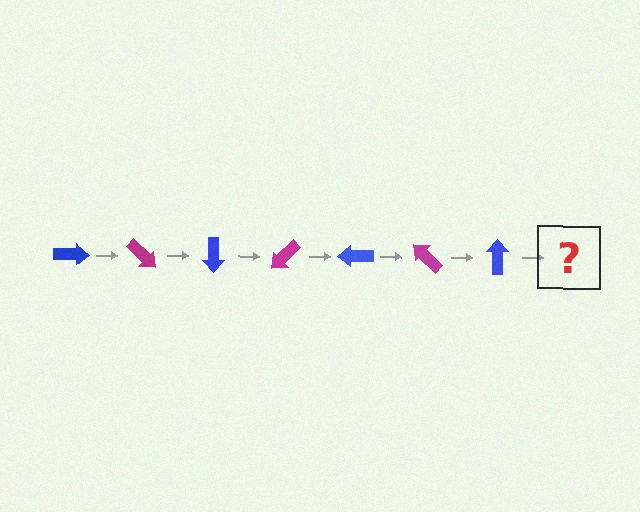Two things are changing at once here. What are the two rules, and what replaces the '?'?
The two rules are that it rotates 45 degrees each step and the color cycles through blue and magenta. The '?' should be a magenta arrow, rotated 315 degrees from the start.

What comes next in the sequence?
The next element should be a magenta arrow, rotated 315 degrees from the start.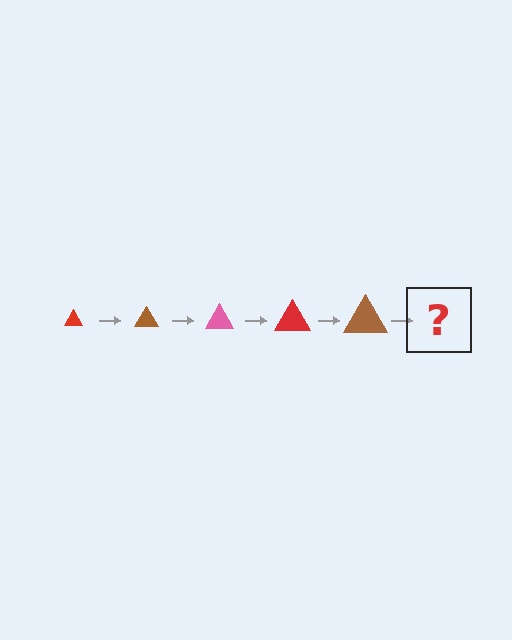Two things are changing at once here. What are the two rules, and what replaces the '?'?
The two rules are that the triangle grows larger each step and the color cycles through red, brown, and pink. The '?' should be a pink triangle, larger than the previous one.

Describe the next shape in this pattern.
It should be a pink triangle, larger than the previous one.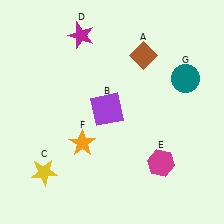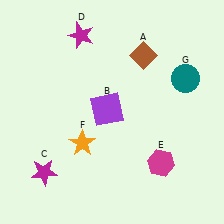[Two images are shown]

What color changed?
The star (C) changed from yellow in Image 1 to magenta in Image 2.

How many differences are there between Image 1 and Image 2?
There is 1 difference between the two images.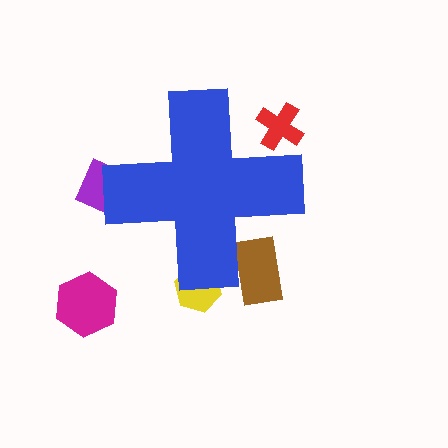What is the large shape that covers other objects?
A blue cross.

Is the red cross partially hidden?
Yes, the red cross is partially hidden behind the blue cross.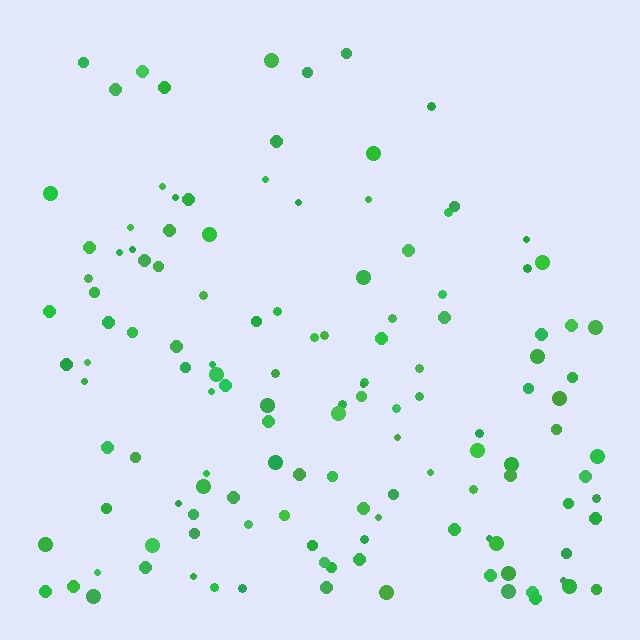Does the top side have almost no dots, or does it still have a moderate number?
Still a moderate number, just noticeably fewer than the bottom.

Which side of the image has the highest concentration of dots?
The bottom.